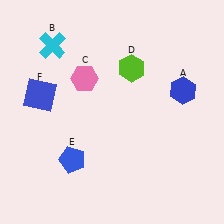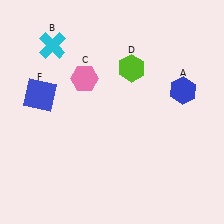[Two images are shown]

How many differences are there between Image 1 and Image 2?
There is 1 difference between the two images.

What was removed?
The blue pentagon (E) was removed in Image 2.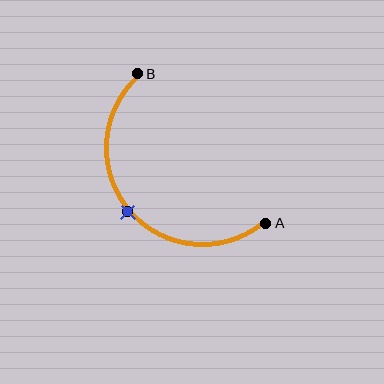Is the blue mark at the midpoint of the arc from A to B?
Yes. The blue mark lies on the arc at equal arc-length from both A and B — it is the arc midpoint.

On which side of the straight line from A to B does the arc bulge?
The arc bulges below and to the left of the straight line connecting A and B.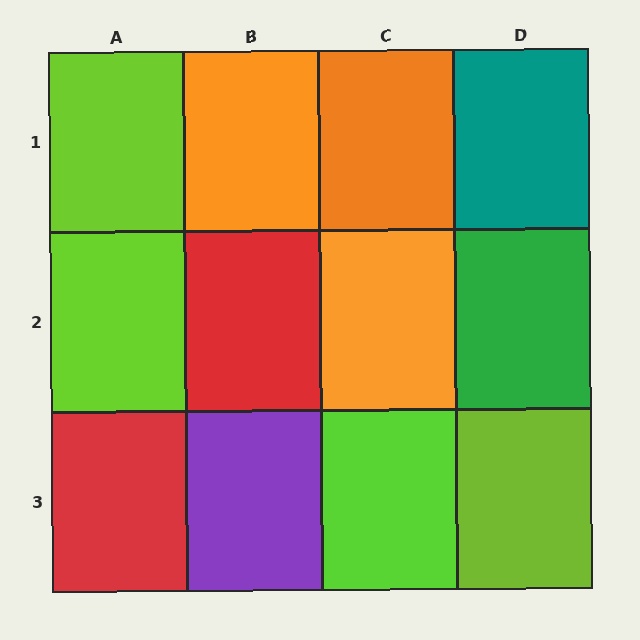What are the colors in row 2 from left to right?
Lime, red, orange, green.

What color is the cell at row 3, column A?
Red.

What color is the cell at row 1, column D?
Teal.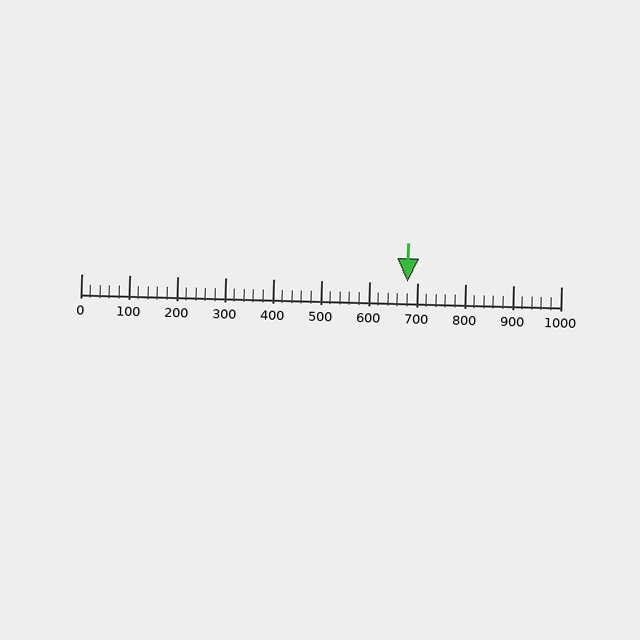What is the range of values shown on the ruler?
The ruler shows values from 0 to 1000.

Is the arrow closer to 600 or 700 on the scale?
The arrow is closer to 700.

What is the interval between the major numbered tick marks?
The major tick marks are spaced 100 units apart.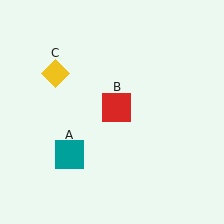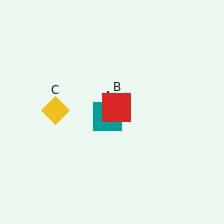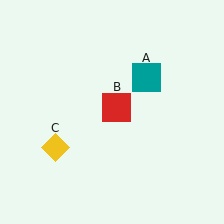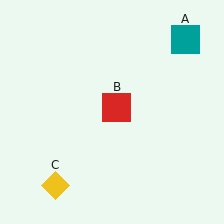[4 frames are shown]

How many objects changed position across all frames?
2 objects changed position: teal square (object A), yellow diamond (object C).